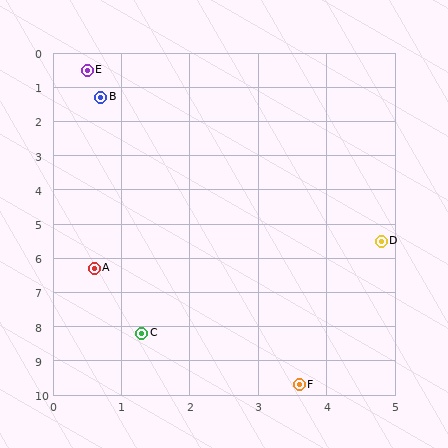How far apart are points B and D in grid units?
Points B and D are about 5.9 grid units apart.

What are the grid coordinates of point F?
Point F is at approximately (3.6, 9.7).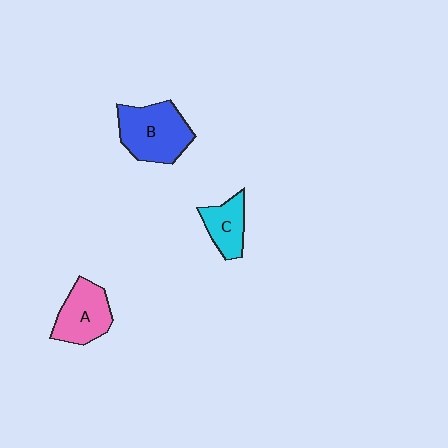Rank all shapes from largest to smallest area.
From largest to smallest: B (blue), A (pink), C (cyan).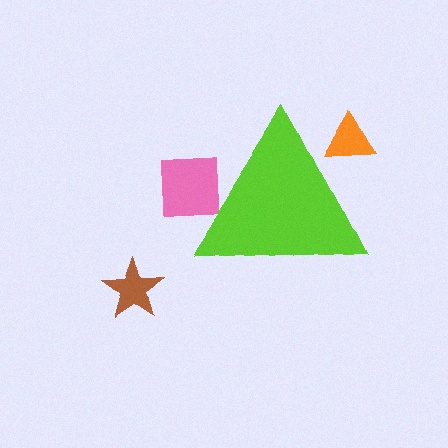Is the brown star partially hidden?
No, the brown star is fully visible.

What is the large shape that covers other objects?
A lime triangle.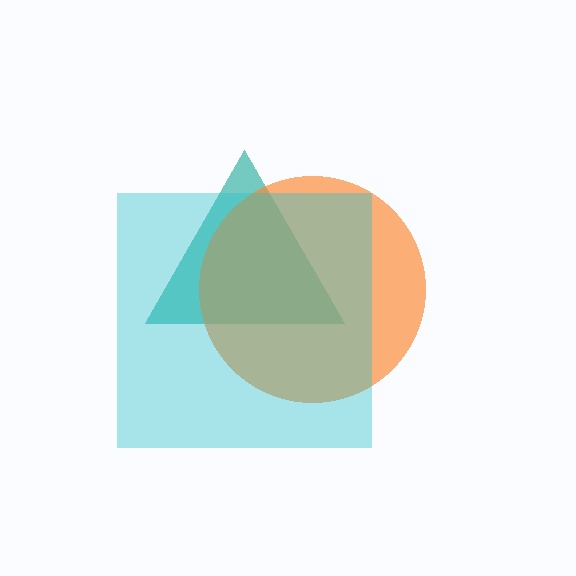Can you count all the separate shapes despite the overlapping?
Yes, there are 3 separate shapes.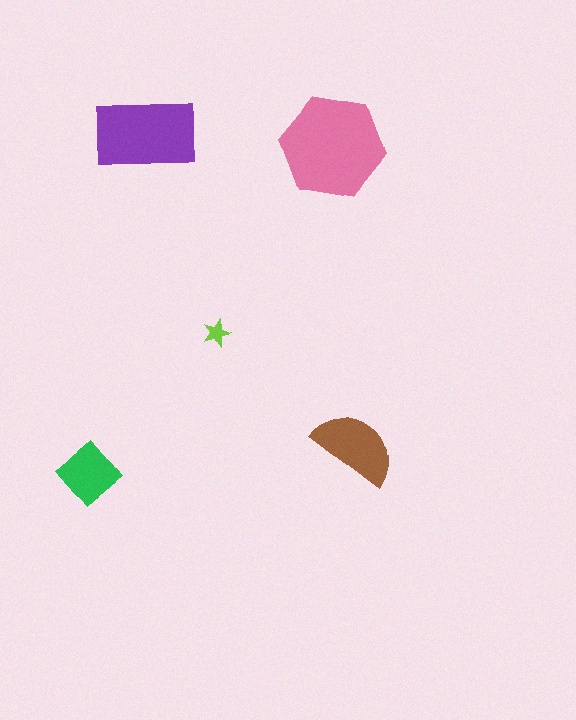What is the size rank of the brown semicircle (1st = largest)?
3rd.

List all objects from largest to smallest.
The pink hexagon, the purple rectangle, the brown semicircle, the green diamond, the lime star.